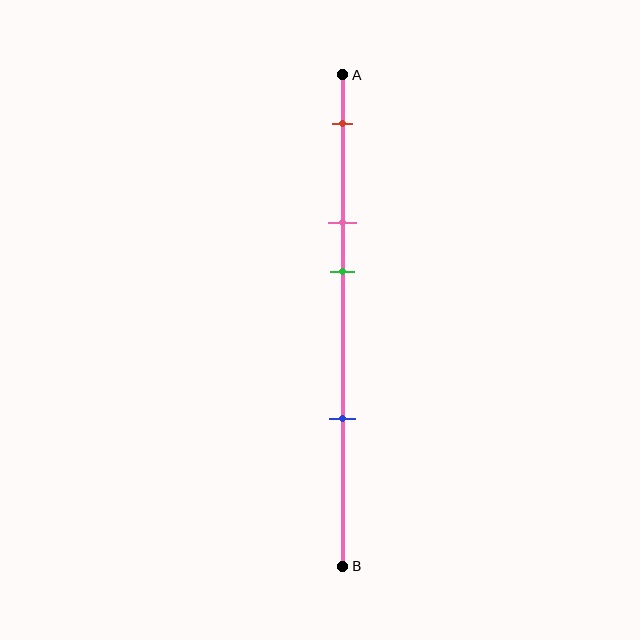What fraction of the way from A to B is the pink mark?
The pink mark is approximately 30% (0.3) of the way from A to B.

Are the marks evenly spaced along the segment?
No, the marks are not evenly spaced.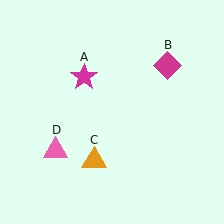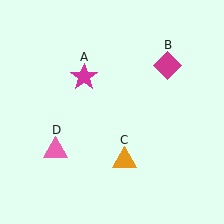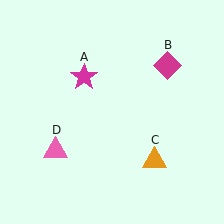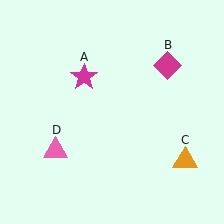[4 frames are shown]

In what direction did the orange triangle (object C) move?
The orange triangle (object C) moved right.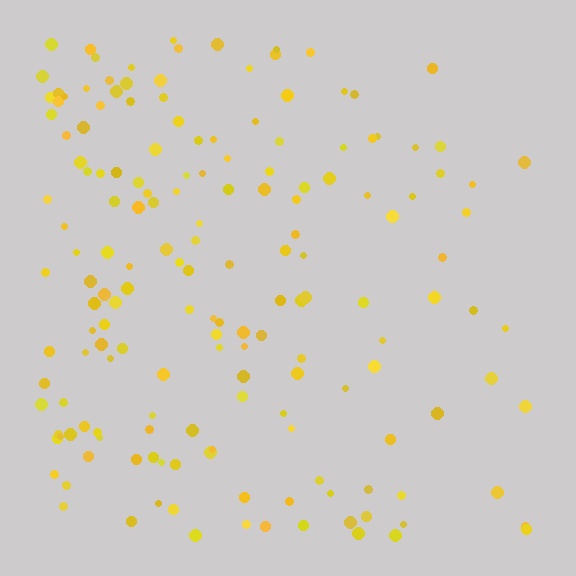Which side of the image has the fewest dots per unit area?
The right.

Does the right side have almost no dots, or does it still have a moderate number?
Still a moderate number, just noticeably fewer than the left.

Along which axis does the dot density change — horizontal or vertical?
Horizontal.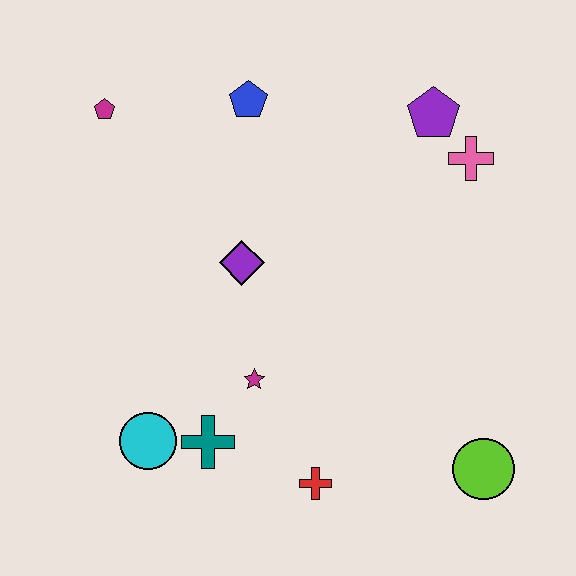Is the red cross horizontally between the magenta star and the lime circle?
Yes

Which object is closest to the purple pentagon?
The pink cross is closest to the purple pentagon.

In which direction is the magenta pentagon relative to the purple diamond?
The magenta pentagon is above the purple diamond.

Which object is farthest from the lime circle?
The magenta pentagon is farthest from the lime circle.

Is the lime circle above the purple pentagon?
No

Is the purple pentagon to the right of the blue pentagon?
Yes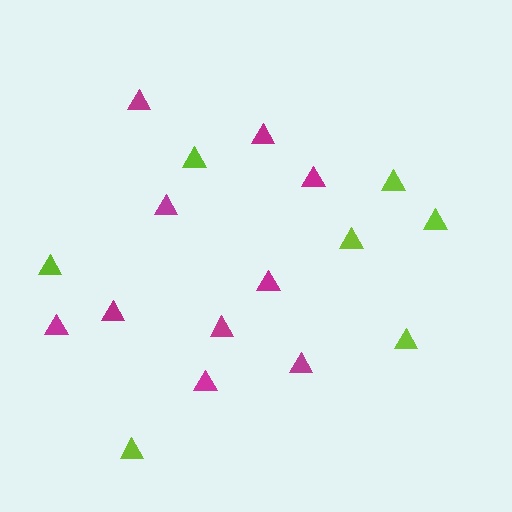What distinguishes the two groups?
There are 2 groups: one group of magenta triangles (10) and one group of lime triangles (7).